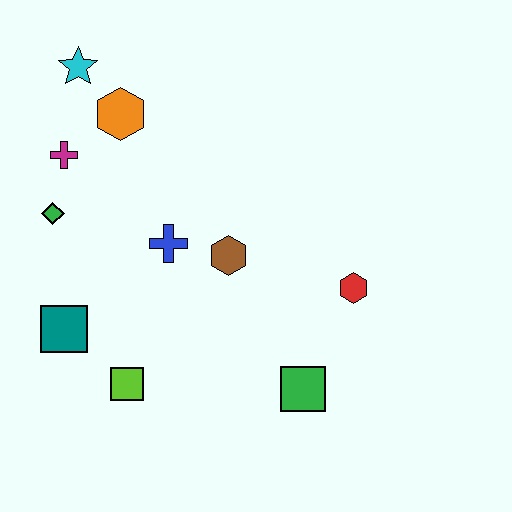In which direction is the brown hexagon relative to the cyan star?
The brown hexagon is below the cyan star.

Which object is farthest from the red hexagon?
The cyan star is farthest from the red hexagon.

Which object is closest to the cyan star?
The orange hexagon is closest to the cyan star.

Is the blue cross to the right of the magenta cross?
Yes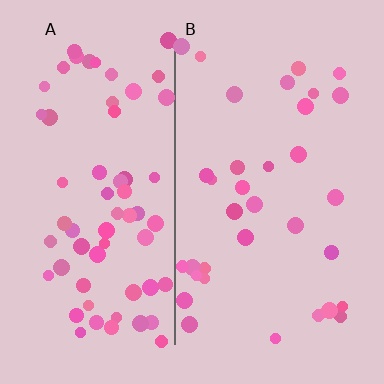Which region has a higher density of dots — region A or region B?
A (the left).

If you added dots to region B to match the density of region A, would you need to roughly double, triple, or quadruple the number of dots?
Approximately double.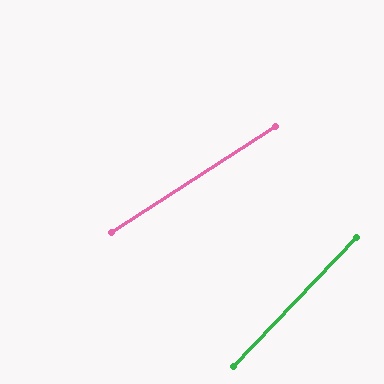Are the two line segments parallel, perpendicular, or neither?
Neither parallel nor perpendicular — they differ by about 13°.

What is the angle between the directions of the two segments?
Approximately 13 degrees.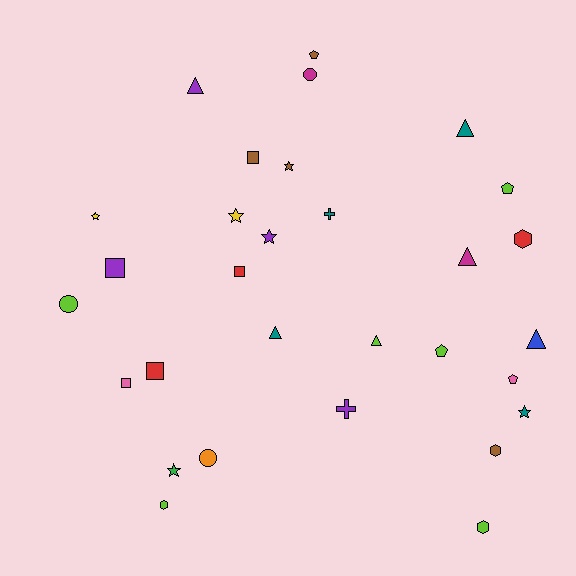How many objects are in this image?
There are 30 objects.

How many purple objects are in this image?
There are 4 purple objects.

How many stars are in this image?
There are 6 stars.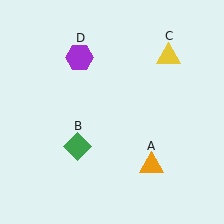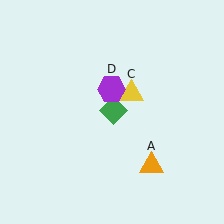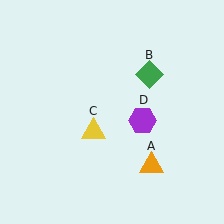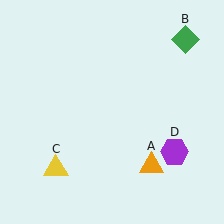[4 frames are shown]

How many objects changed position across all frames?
3 objects changed position: green diamond (object B), yellow triangle (object C), purple hexagon (object D).